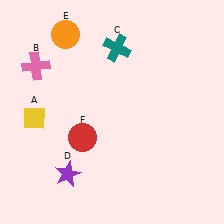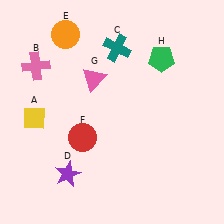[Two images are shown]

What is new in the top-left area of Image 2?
A pink triangle (G) was added in the top-left area of Image 2.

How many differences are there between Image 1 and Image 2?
There are 2 differences between the two images.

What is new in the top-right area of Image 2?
A green pentagon (H) was added in the top-right area of Image 2.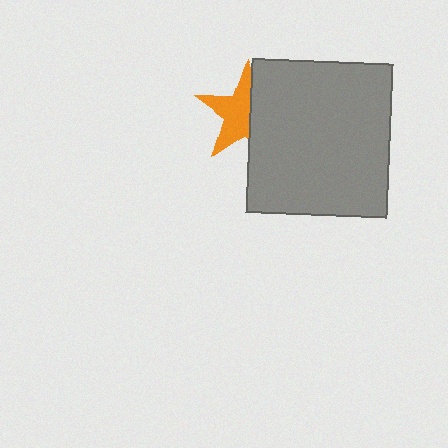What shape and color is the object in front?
The object in front is a gray rectangle.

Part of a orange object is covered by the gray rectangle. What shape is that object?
It is a star.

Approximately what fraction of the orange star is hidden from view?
Roughly 42% of the orange star is hidden behind the gray rectangle.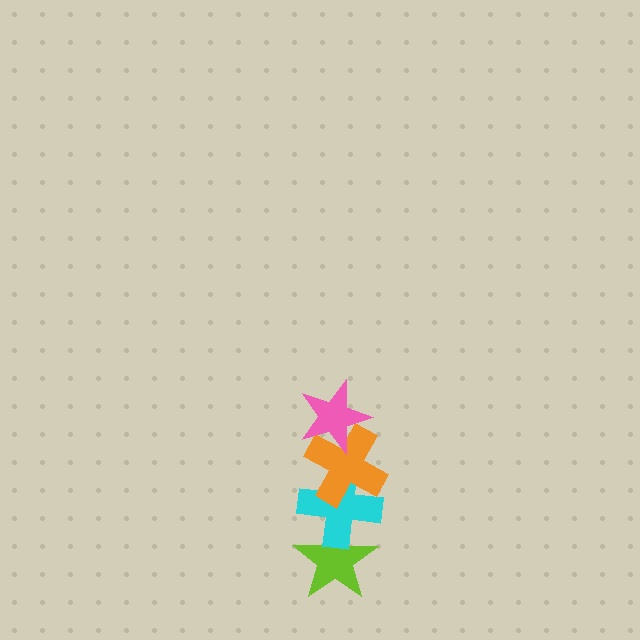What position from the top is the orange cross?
The orange cross is 2nd from the top.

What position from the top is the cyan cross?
The cyan cross is 3rd from the top.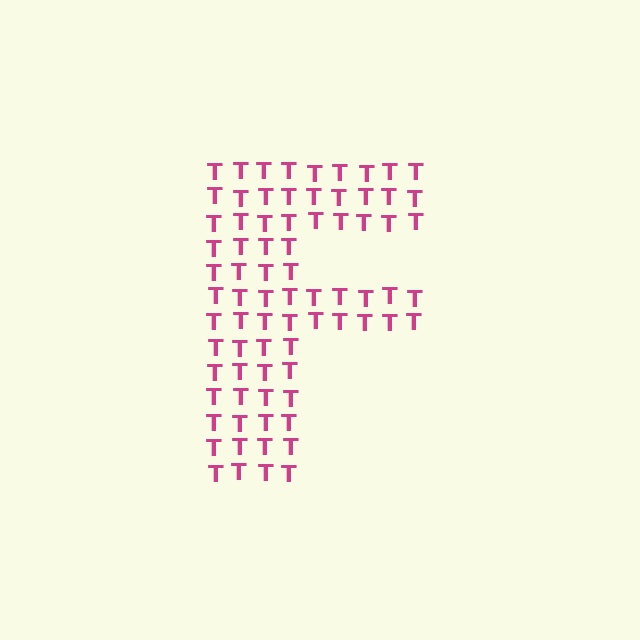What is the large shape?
The large shape is the letter F.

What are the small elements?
The small elements are letter T's.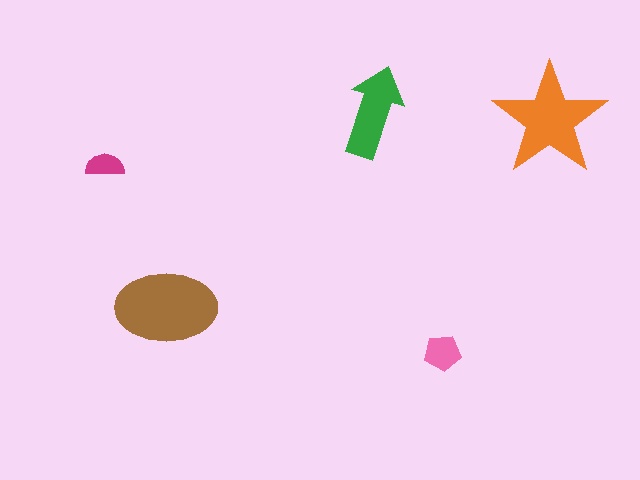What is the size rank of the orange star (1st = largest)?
2nd.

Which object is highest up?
The green arrow is topmost.